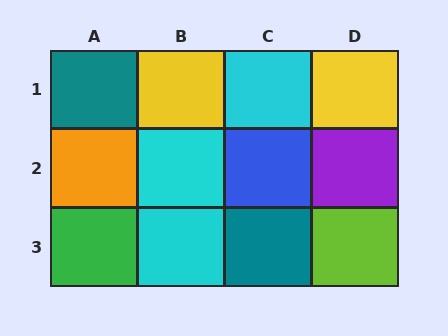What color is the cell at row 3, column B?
Cyan.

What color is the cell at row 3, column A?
Green.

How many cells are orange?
1 cell is orange.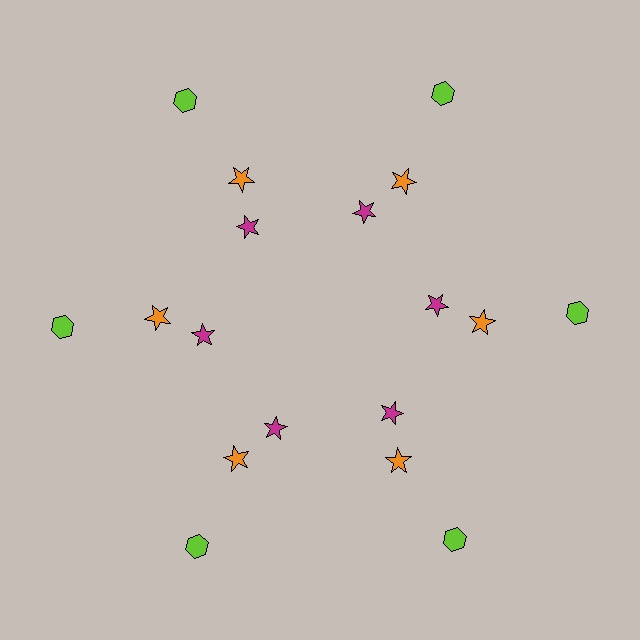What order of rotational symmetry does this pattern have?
This pattern has 6-fold rotational symmetry.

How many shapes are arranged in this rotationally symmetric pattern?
There are 18 shapes, arranged in 6 groups of 3.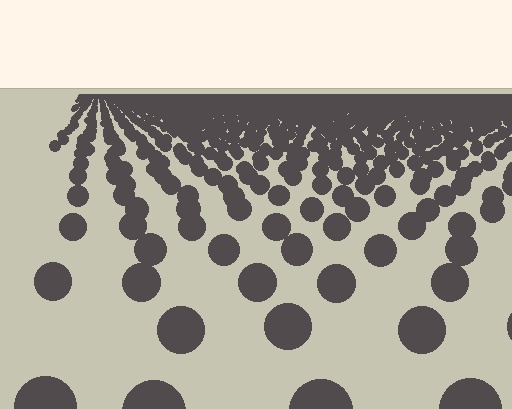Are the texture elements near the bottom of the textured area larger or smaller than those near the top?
Larger. Near the bottom, elements are closer to the viewer and appear at a bigger on-screen size.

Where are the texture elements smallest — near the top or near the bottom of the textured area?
Near the top.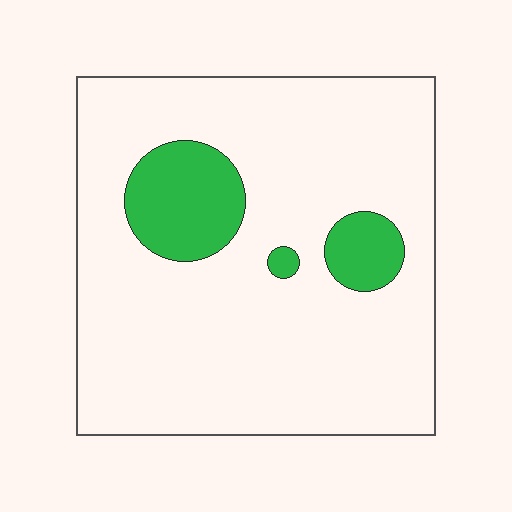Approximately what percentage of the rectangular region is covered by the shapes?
Approximately 15%.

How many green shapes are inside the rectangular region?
3.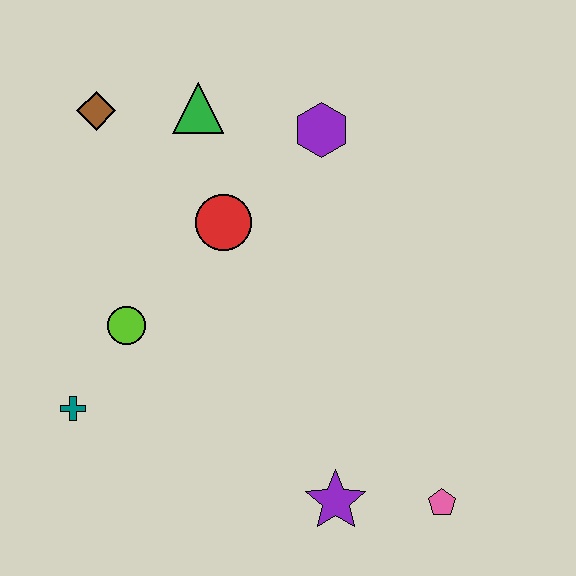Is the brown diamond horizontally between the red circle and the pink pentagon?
No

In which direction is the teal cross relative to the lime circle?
The teal cross is below the lime circle.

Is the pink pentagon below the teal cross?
Yes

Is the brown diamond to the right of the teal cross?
Yes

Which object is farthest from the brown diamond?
The pink pentagon is farthest from the brown diamond.